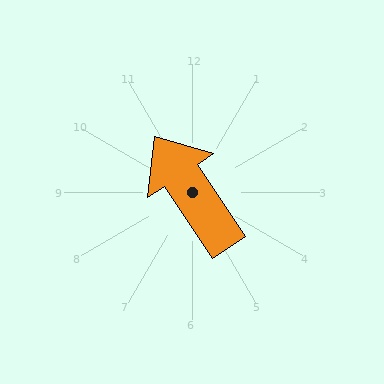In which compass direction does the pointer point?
Northwest.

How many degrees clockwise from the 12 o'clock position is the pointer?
Approximately 326 degrees.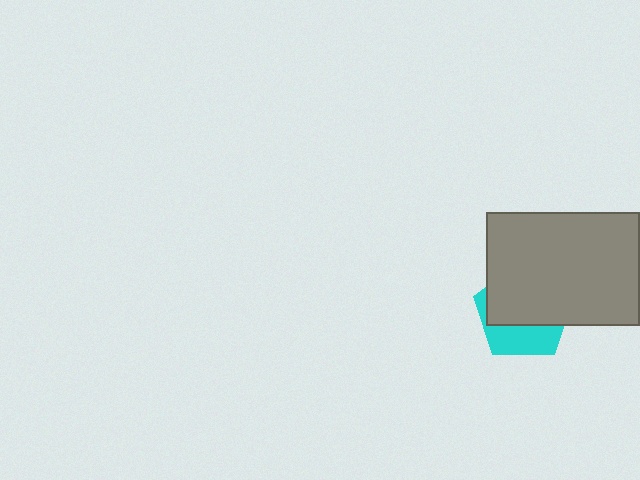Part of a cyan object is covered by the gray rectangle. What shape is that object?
It is a pentagon.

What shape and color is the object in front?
The object in front is a gray rectangle.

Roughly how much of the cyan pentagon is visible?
A small part of it is visible (roughly 37%).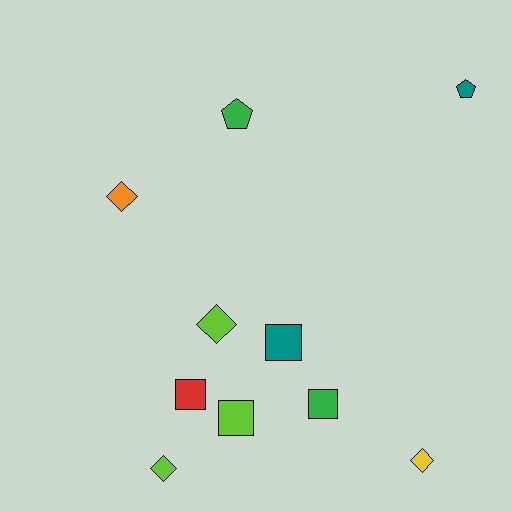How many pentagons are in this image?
There are 2 pentagons.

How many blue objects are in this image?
There are no blue objects.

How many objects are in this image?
There are 10 objects.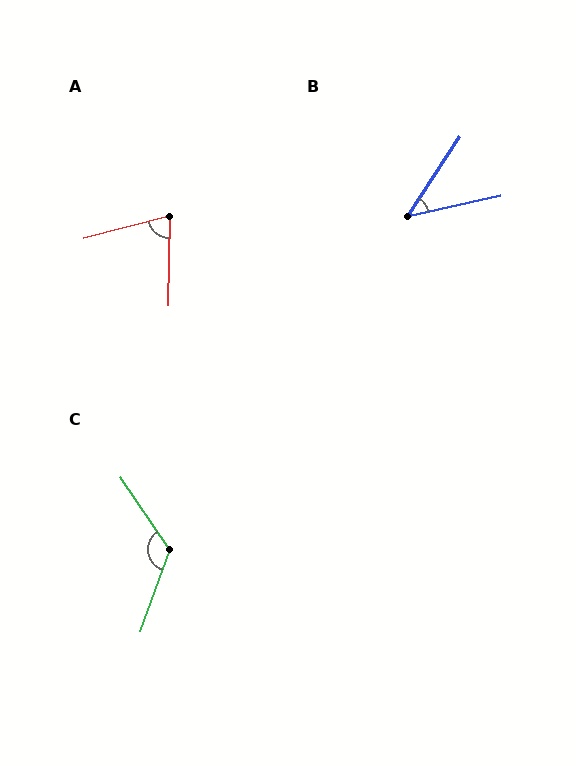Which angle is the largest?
C, at approximately 126 degrees.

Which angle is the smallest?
B, at approximately 44 degrees.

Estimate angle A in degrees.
Approximately 75 degrees.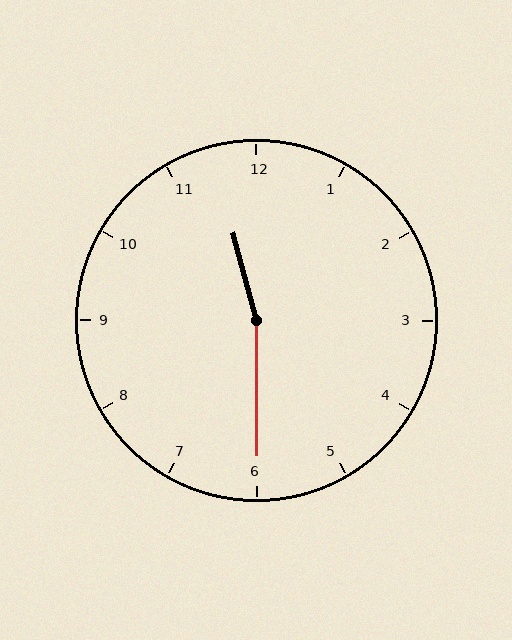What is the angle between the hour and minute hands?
Approximately 165 degrees.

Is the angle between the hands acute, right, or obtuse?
It is obtuse.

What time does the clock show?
11:30.